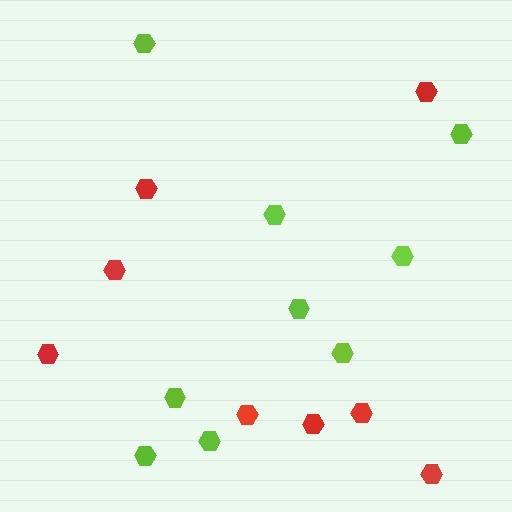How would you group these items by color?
There are 2 groups: one group of lime hexagons (9) and one group of red hexagons (8).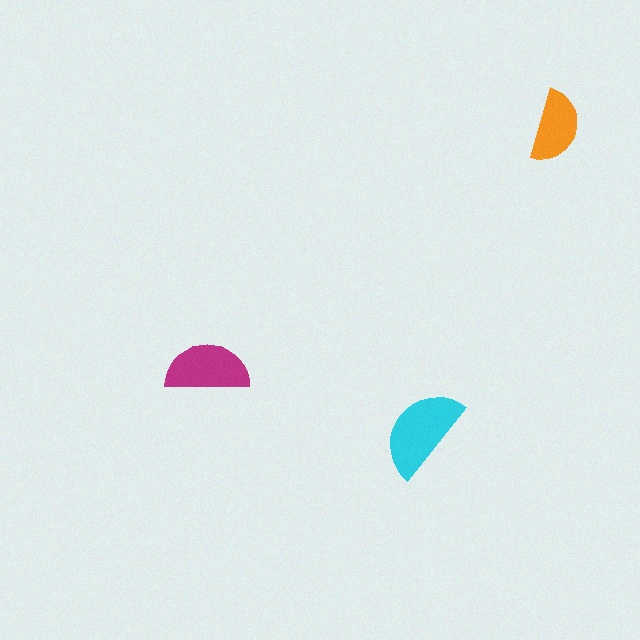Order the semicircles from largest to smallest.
the cyan one, the magenta one, the orange one.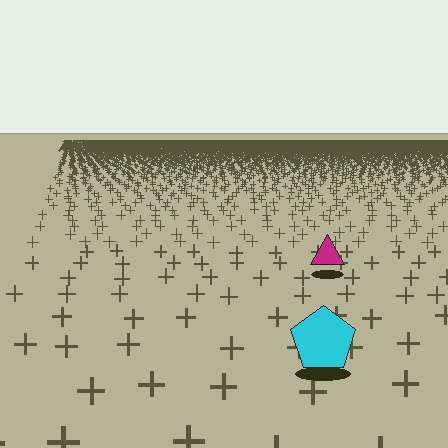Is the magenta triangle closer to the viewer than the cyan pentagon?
No. The cyan pentagon is closer — you can tell from the texture gradient: the ground texture is coarser near it.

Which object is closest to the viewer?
The cyan pentagon is closest. The texture marks near it are larger and more spread out.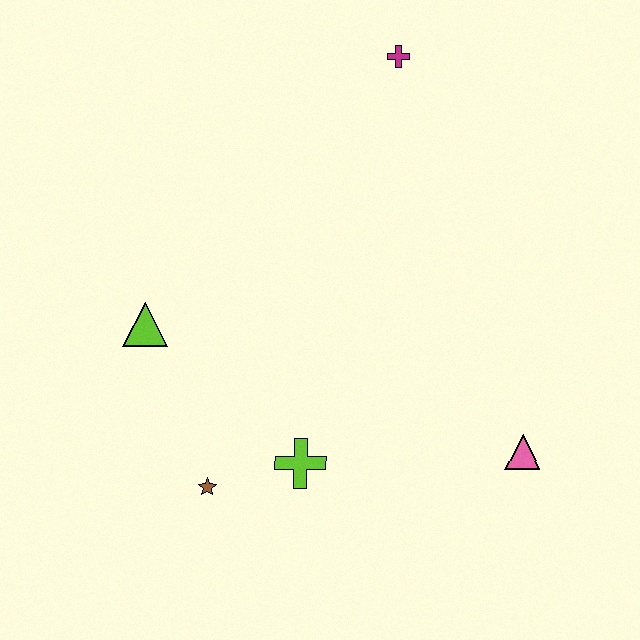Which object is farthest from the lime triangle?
The pink triangle is farthest from the lime triangle.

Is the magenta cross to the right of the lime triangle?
Yes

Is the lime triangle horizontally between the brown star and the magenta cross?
No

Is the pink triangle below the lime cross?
No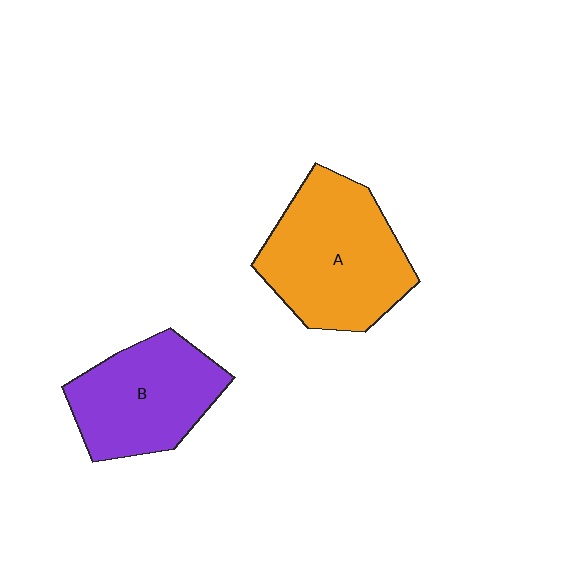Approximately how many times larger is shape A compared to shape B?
Approximately 1.2 times.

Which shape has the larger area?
Shape A (orange).